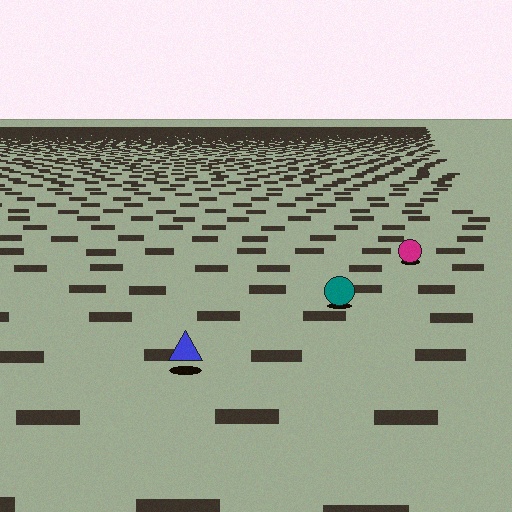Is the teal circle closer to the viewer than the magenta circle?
Yes. The teal circle is closer — you can tell from the texture gradient: the ground texture is coarser near it.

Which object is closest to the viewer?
The blue triangle is closest. The texture marks near it are larger and more spread out.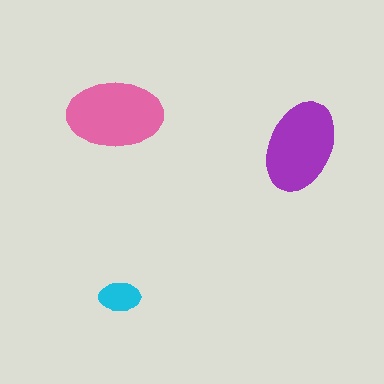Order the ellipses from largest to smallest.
the pink one, the purple one, the cyan one.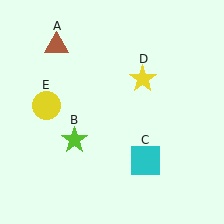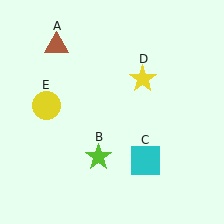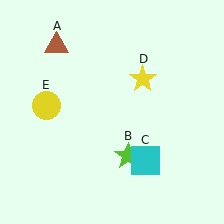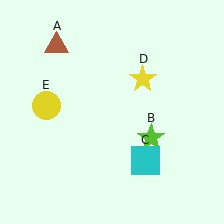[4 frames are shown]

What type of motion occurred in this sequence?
The lime star (object B) rotated counterclockwise around the center of the scene.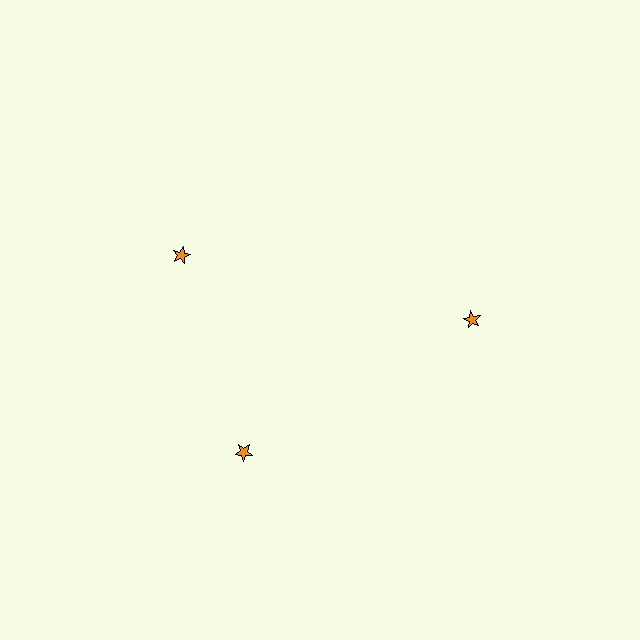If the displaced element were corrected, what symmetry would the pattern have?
It would have 3-fold rotational symmetry — the pattern would map onto itself every 120 degrees.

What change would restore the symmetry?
The symmetry would be restored by rotating it back into even spacing with its neighbors so that all 3 stars sit at equal angles and equal distance from the center.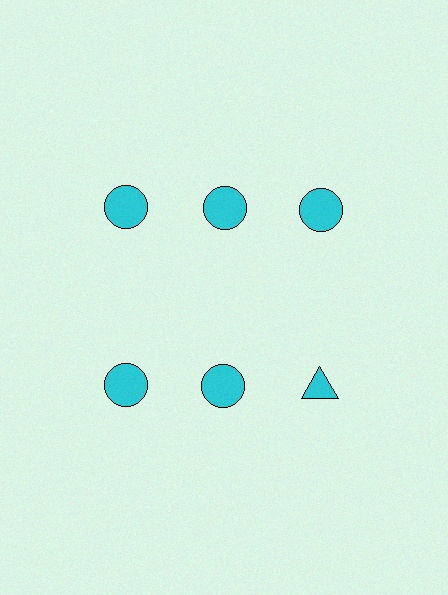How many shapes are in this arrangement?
There are 6 shapes arranged in a grid pattern.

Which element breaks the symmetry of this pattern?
The cyan triangle in the second row, center column breaks the symmetry. All other shapes are cyan circles.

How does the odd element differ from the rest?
It has a different shape: triangle instead of circle.